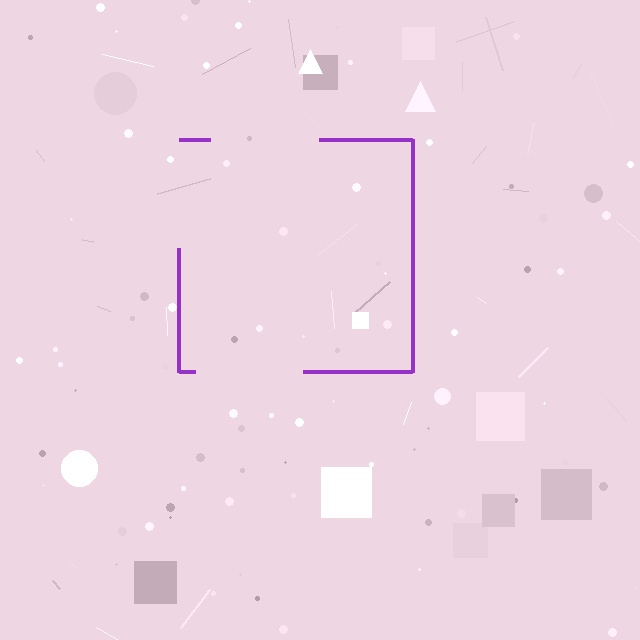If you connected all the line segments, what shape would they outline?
They would outline a square.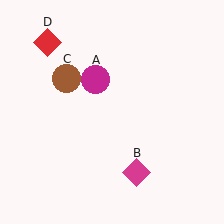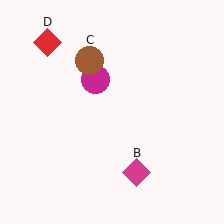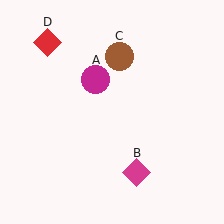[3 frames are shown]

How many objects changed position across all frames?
1 object changed position: brown circle (object C).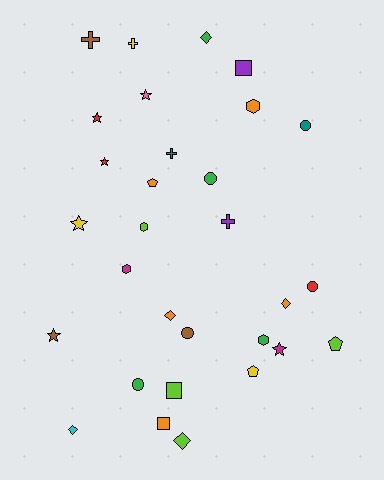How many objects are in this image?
There are 30 objects.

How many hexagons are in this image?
There are 4 hexagons.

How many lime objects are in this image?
There are 4 lime objects.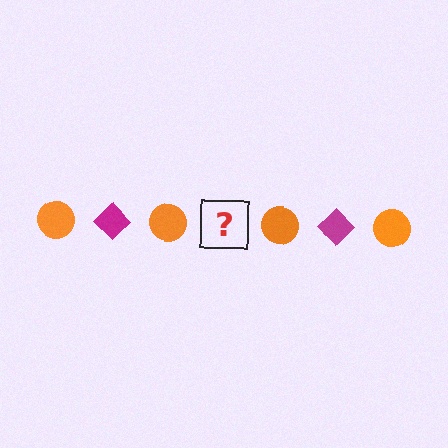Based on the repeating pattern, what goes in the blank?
The blank should be a magenta diamond.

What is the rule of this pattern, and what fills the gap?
The rule is that the pattern alternates between orange circle and magenta diamond. The gap should be filled with a magenta diamond.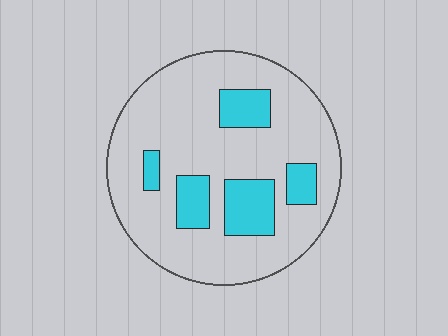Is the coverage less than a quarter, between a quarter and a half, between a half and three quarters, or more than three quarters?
Less than a quarter.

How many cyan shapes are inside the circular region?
5.